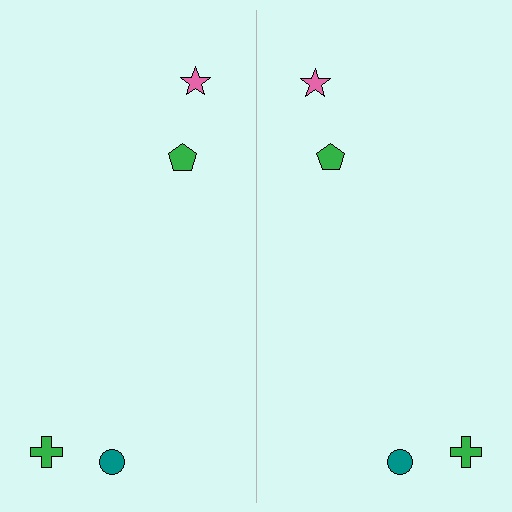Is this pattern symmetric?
Yes, this pattern has bilateral (reflection) symmetry.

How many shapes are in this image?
There are 8 shapes in this image.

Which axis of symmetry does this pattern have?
The pattern has a vertical axis of symmetry running through the center of the image.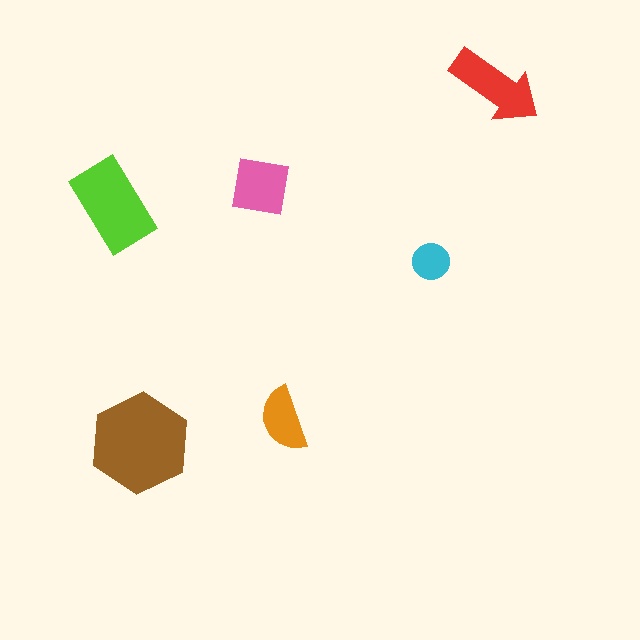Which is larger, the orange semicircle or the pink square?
The pink square.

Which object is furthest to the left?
The lime rectangle is leftmost.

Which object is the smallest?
The cyan circle.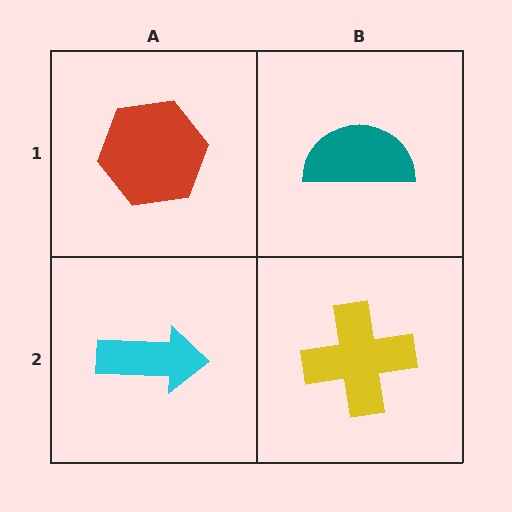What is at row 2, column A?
A cyan arrow.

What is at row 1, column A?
A red hexagon.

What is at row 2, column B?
A yellow cross.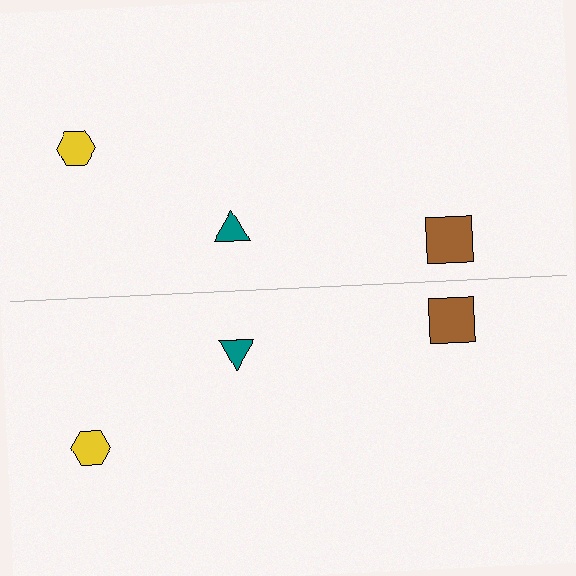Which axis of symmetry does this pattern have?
The pattern has a horizontal axis of symmetry running through the center of the image.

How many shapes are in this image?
There are 6 shapes in this image.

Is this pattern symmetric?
Yes, this pattern has bilateral (reflection) symmetry.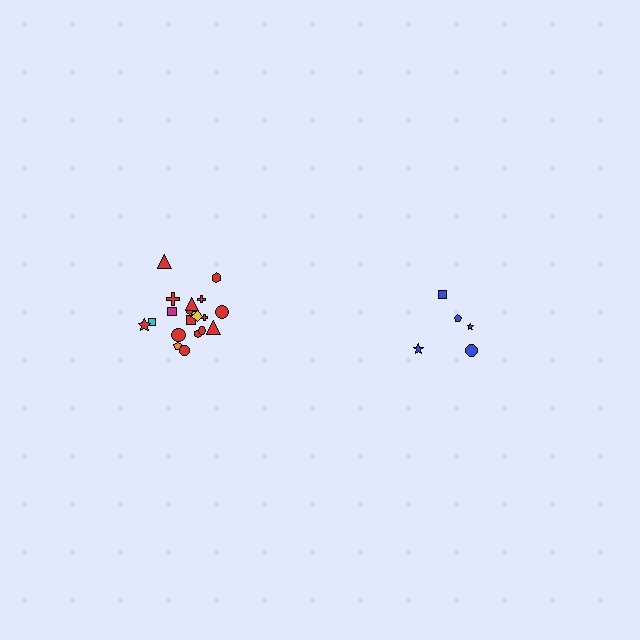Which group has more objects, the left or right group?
The left group.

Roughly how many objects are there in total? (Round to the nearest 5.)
Roughly 25 objects in total.